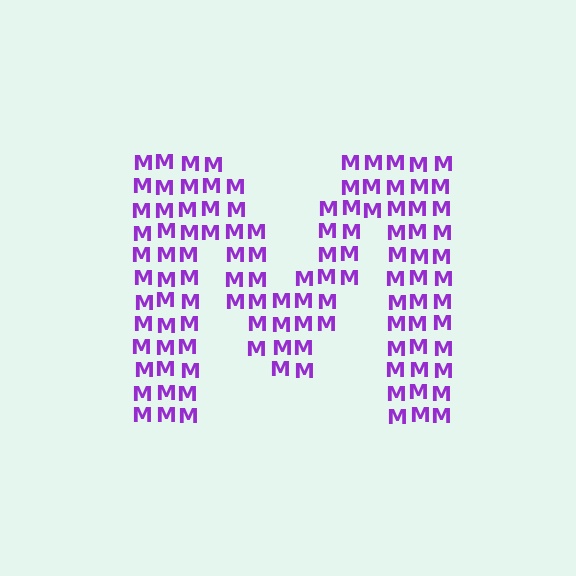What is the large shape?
The large shape is the letter M.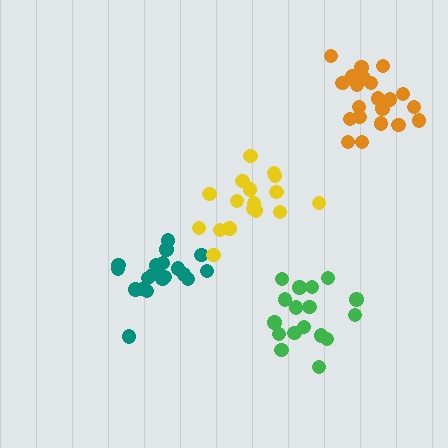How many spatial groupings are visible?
There are 4 spatial groupings.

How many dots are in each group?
Group 1: 17 dots, Group 2: 20 dots, Group 3: 21 dots, Group 4: 18 dots (76 total).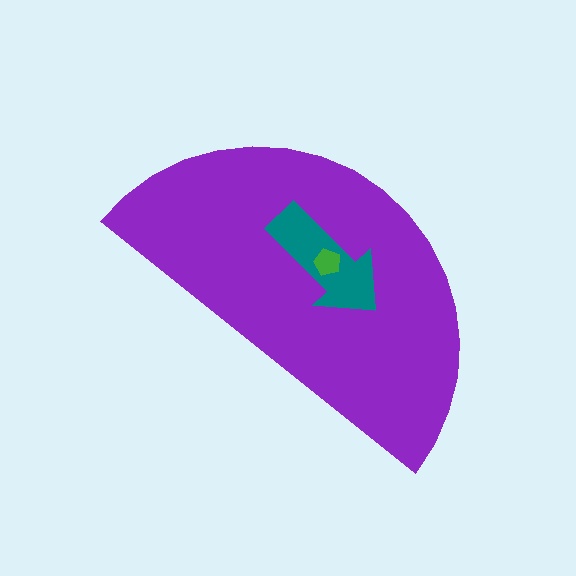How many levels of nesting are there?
3.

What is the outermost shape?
The purple semicircle.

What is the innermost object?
The green pentagon.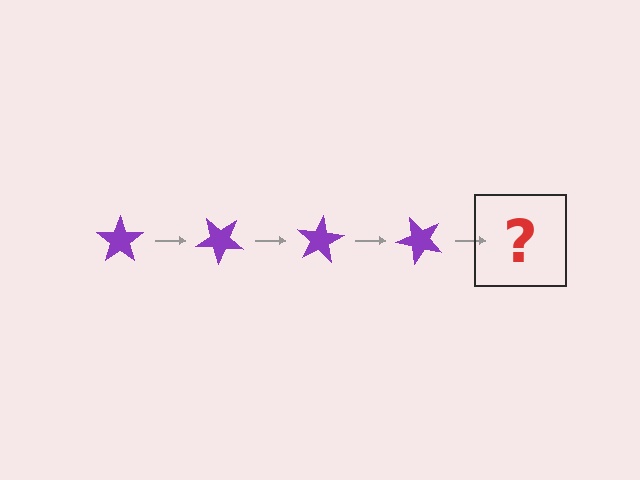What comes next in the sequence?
The next element should be a purple star rotated 160 degrees.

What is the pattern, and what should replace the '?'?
The pattern is that the star rotates 40 degrees each step. The '?' should be a purple star rotated 160 degrees.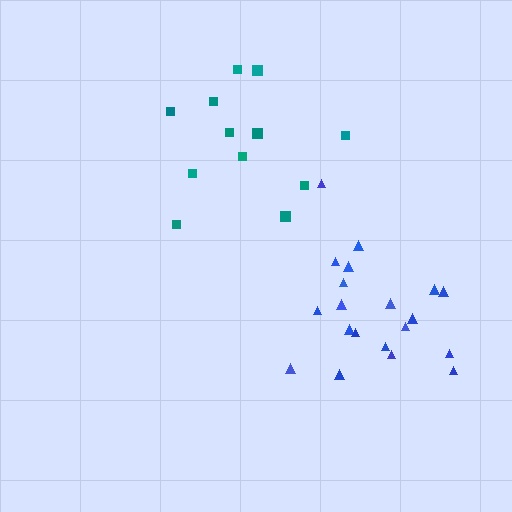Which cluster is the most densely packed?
Blue.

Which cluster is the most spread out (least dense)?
Teal.